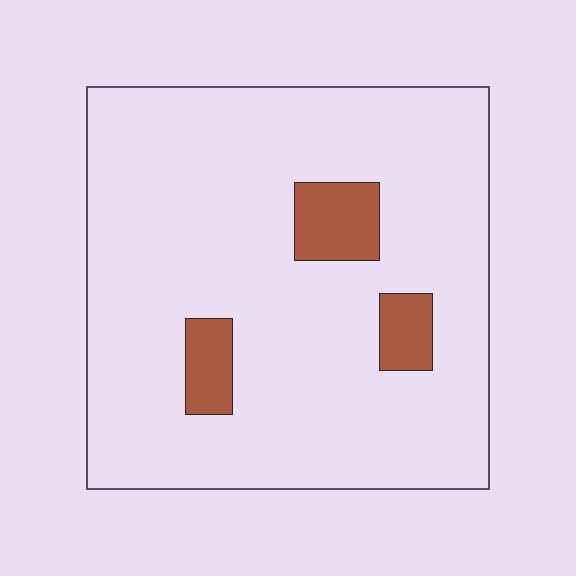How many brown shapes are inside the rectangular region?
3.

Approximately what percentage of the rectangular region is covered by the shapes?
Approximately 10%.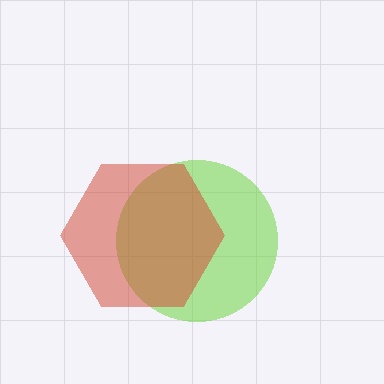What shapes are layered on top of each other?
The layered shapes are: a lime circle, a red hexagon.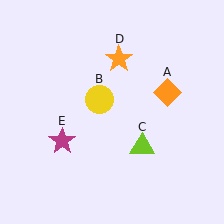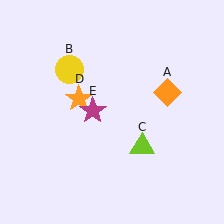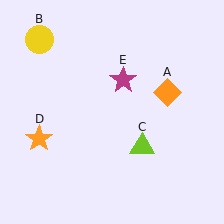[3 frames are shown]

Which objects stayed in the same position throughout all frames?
Orange diamond (object A) and lime triangle (object C) remained stationary.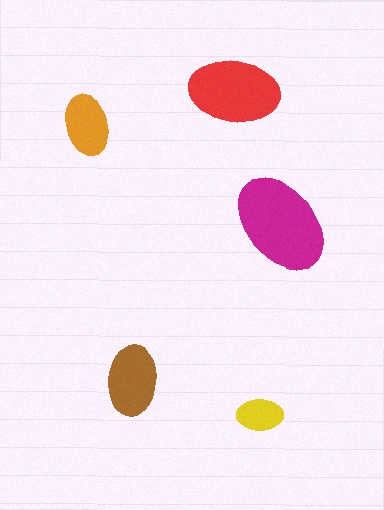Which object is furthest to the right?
The magenta ellipse is rightmost.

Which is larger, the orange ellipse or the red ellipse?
The red one.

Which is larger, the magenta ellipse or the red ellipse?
The magenta one.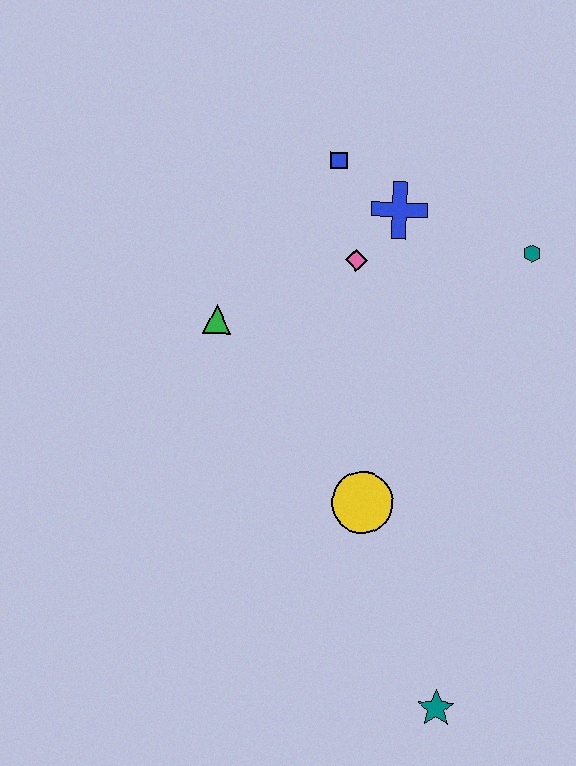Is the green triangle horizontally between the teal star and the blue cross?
No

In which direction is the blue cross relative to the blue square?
The blue cross is to the right of the blue square.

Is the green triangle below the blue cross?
Yes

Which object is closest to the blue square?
The blue cross is closest to the blue square.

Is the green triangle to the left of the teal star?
Yes